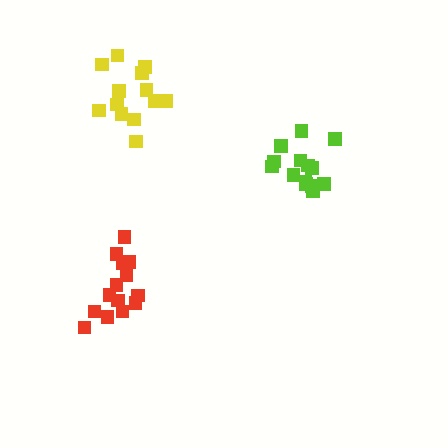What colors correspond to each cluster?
The clusters are colored: lime, red, yellow.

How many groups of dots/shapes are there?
There are 3 groups.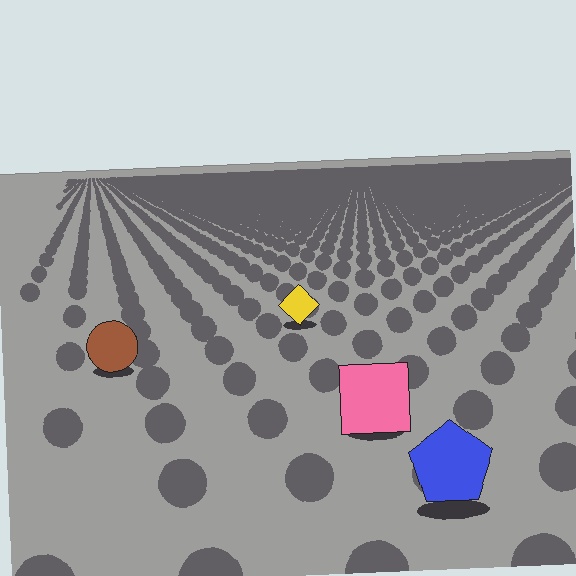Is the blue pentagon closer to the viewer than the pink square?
Yes. The blue pentagon is closer — you can tell from the texture gradient: the ground texture is coarser near it.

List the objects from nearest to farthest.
From nearest to farthest: the blue pentagon, the pink square, the brown circle, the yellow diamond.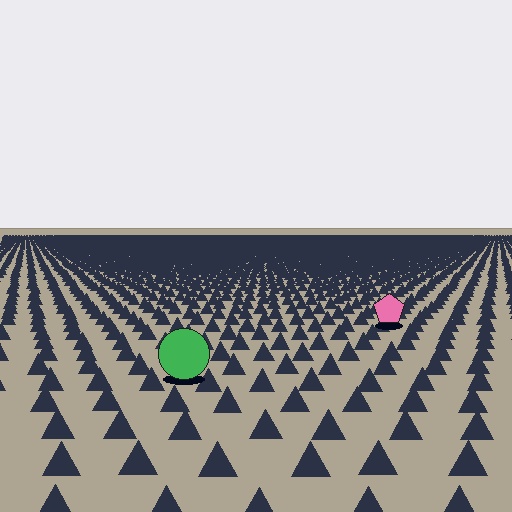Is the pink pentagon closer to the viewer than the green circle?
No. The green circle is closer — you can tell from the texture gradient: the ground texture is coarser near it.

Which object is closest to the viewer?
The green circle is closest. The texture marks near it are larger and more spread out.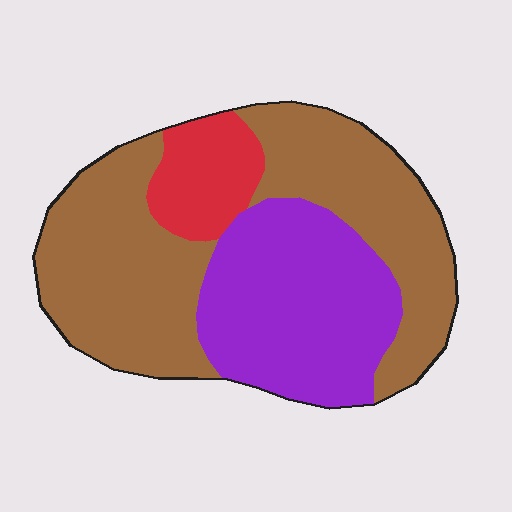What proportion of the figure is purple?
Purple covers 33% of the figure.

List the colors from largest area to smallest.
From largest to smallest: brown, purple, red.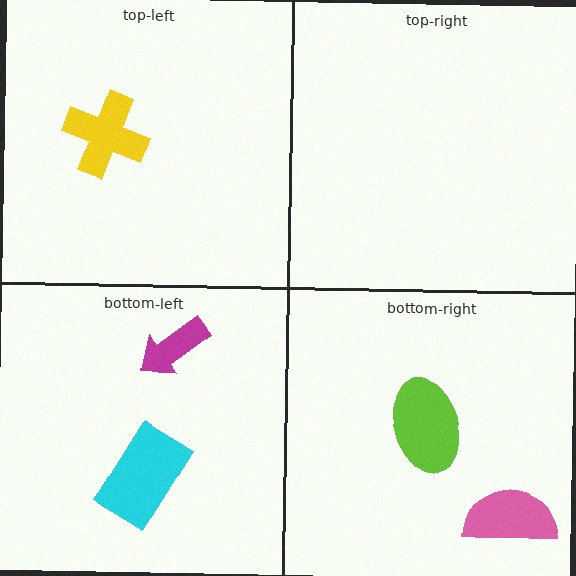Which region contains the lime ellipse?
The bottom-right region.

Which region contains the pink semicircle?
The bottom-right region.